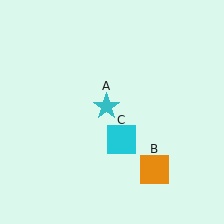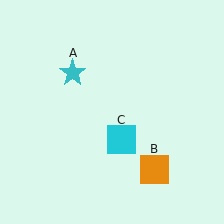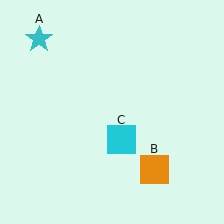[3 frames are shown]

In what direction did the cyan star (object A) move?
The cyan star (object A) moved up and to the left.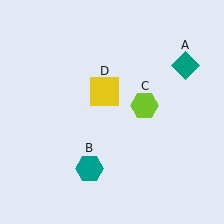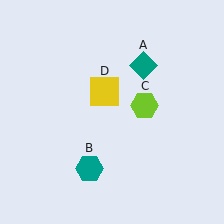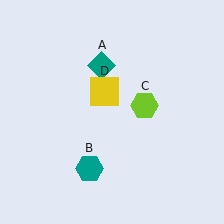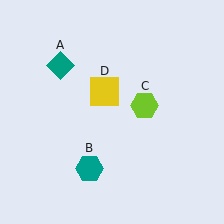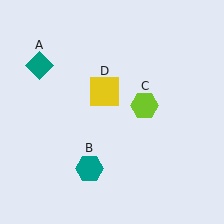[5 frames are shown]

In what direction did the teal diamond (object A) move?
The teal diamond (object A) moved left.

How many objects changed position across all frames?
1 object changed position: teal diamond (object A).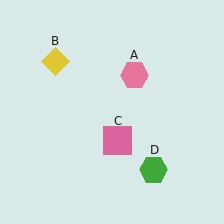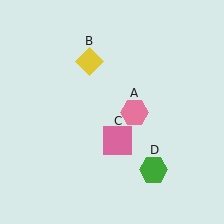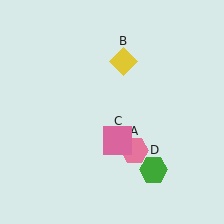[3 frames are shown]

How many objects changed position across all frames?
2 objects changed position: pink hexagon (object A), yellow diamond (object B).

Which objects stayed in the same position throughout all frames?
Pink square (object C) and green hexagon (object D) remained stationary.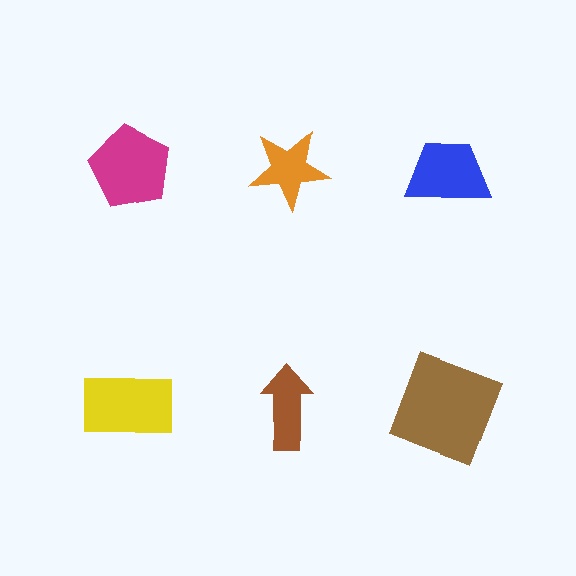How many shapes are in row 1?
3 shapes.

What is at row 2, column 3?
A brown square.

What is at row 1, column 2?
An orange star.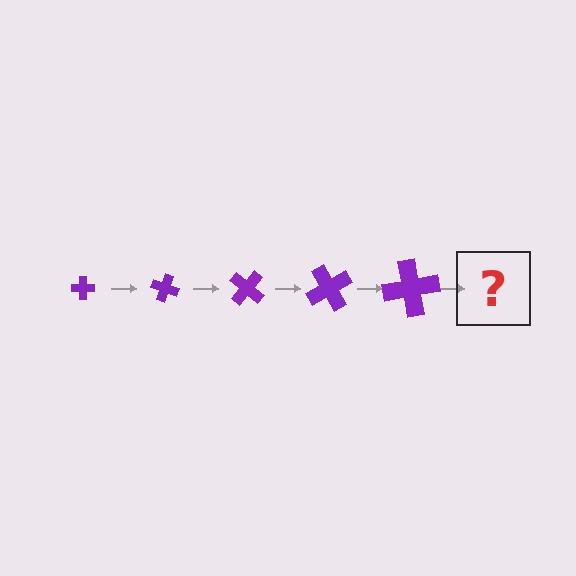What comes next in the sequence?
The next element should be a cross, larger than the previous one and rotated 100 degrees from the start.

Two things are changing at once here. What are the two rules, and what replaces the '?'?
The two rules are that the cross grows larger each step and it rotates 20 degrees each step. The '?' should be a cross, larger than the previous one and rotated 100 degrees from the start.